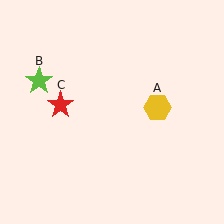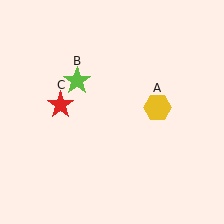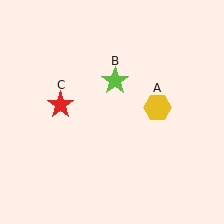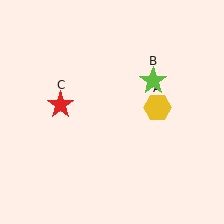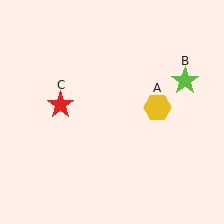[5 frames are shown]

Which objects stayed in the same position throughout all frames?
Yellow hexagon (object A) and red star (object C) remained stationary.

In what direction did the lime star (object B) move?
The lime star (object B) moved right.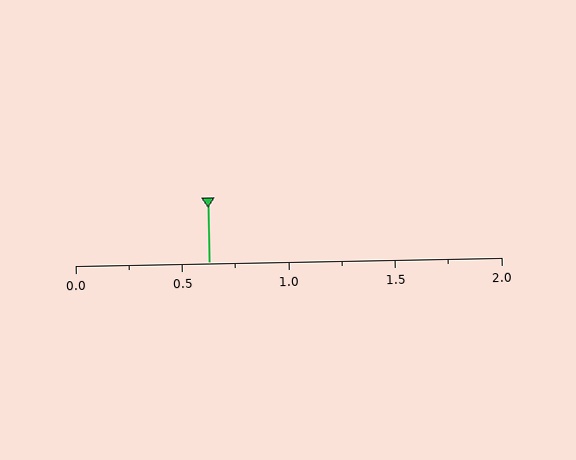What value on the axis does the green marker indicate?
The marker indicates approximately 0.62.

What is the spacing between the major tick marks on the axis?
The major ticks are spaced 0.5 apart.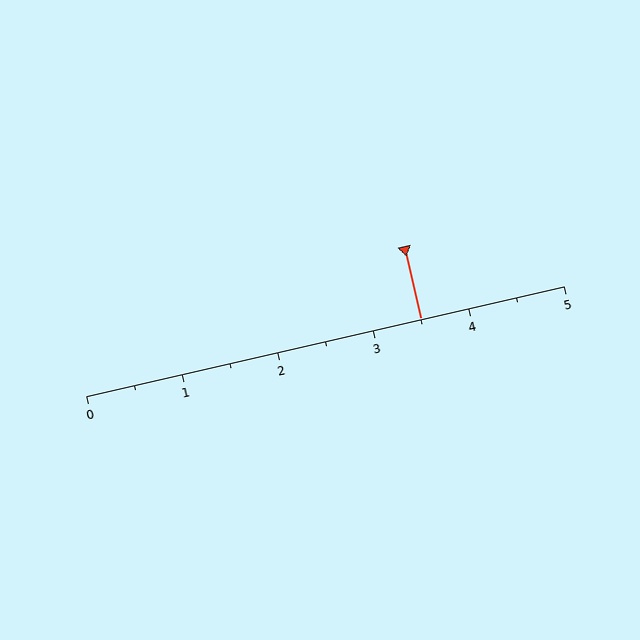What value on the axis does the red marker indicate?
The marker indicates approximately 3.5.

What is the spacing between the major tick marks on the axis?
The major ticks are spaced 1 apart.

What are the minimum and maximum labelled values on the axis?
The axis runs from 0 to 5.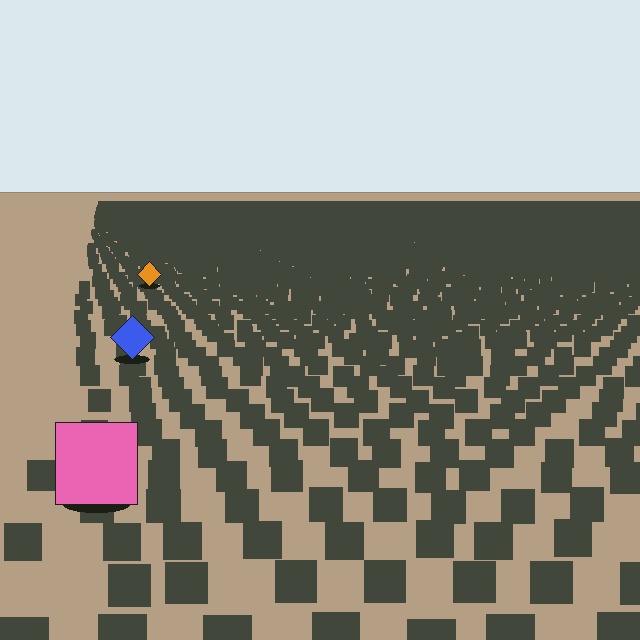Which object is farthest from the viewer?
The orange diamond is farthest from the viewer. It appears smaller and the ground texture around it is denser.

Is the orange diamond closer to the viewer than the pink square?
No. The pink square is closer — you can tell from the texture gradient: the ground texture is coarser near it.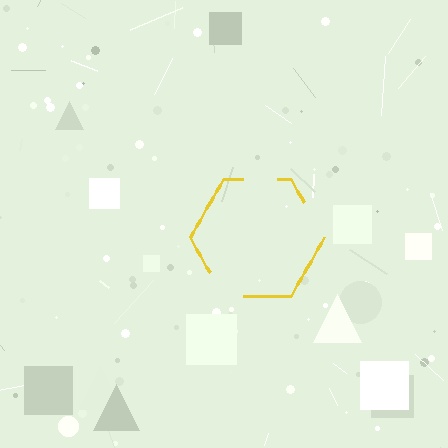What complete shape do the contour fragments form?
The contour fragments form a hexagon.